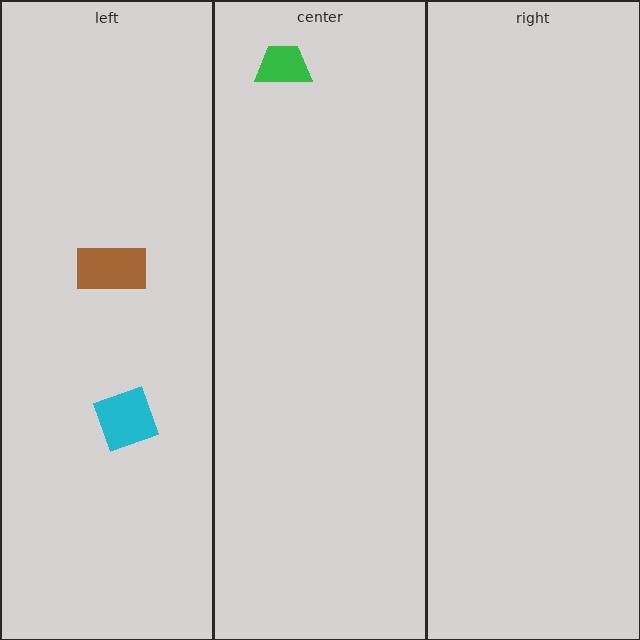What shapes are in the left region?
The brown rectangle, the cyan diamond.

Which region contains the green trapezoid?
The center region.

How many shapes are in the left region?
2.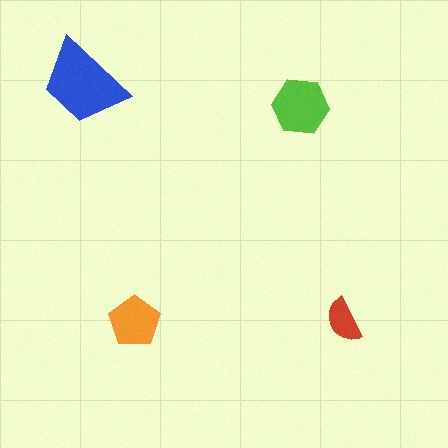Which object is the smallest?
The red semicircle.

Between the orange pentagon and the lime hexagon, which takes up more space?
The lime hexagon.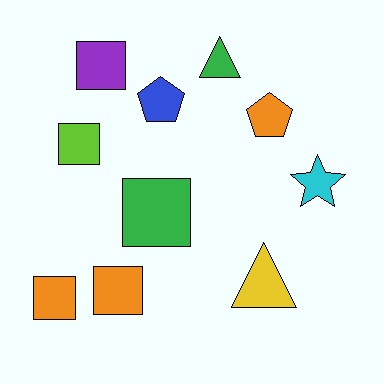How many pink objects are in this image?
There are no pink objects.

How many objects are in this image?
There are 10 objects.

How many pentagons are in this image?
There are 2 pentagons.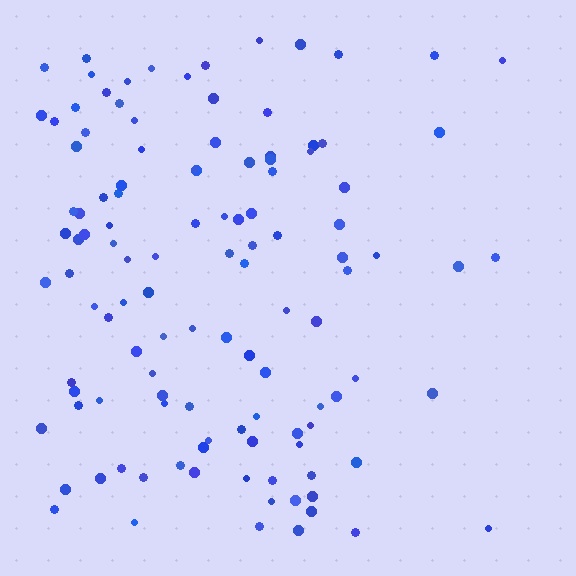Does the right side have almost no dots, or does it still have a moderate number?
Still a moderate number, just noticeably fewer than the left.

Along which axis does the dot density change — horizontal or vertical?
Horizontal.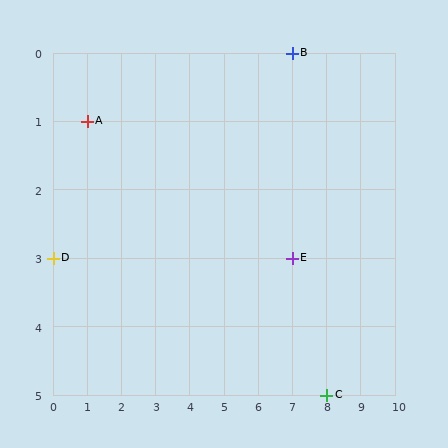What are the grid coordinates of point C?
Point C is at grid coordinates (8, 5).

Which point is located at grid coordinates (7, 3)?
Point E is at (7, 3).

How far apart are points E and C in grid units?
Points E and C are 1 column and 2 rows apart (about 2.2 grid units diagonally).